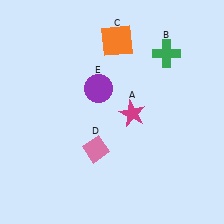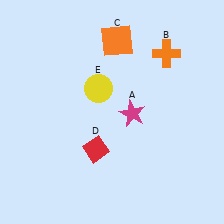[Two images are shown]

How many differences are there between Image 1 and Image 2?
There are 3 differences between the two images.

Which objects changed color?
B changed from green to orange. D changed from pink to red. E changed from purple to yellow.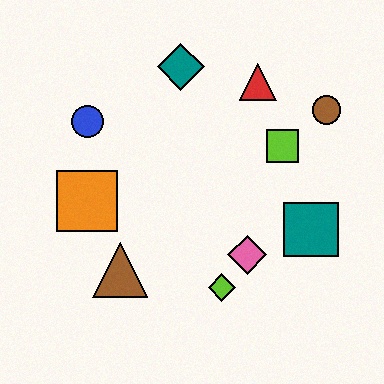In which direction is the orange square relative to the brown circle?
The orange square is to the left of the brown circle.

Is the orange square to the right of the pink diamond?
No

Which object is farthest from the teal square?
The blue circle is farthest from the teal square.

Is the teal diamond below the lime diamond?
No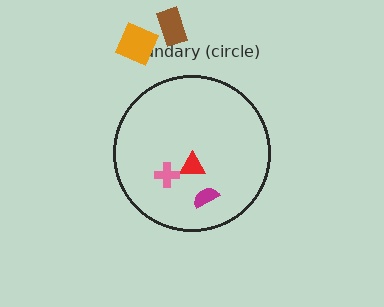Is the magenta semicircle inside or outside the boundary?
Inside.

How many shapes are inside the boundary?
3 inside, 2 outside.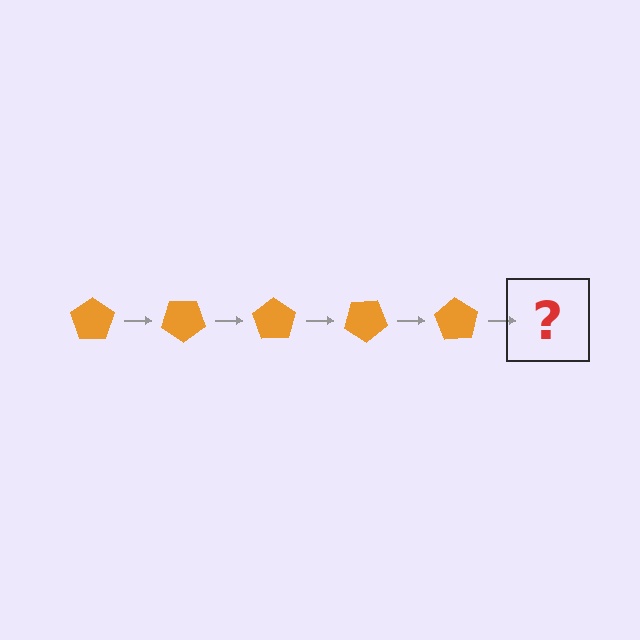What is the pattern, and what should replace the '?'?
The pattern is that the pentagon rotates 35 degrees each step. The '?' should be an orange pentagon rotated 175 degrees.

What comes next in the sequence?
The next element should be an orange pentagon rotated 175 degrees.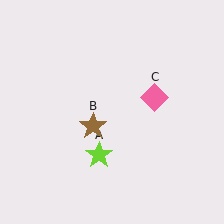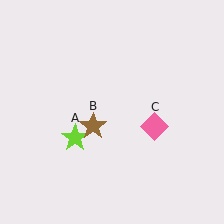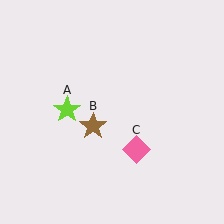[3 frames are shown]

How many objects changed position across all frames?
2 objects changed position: lime star (object A), pink diamond (object C).